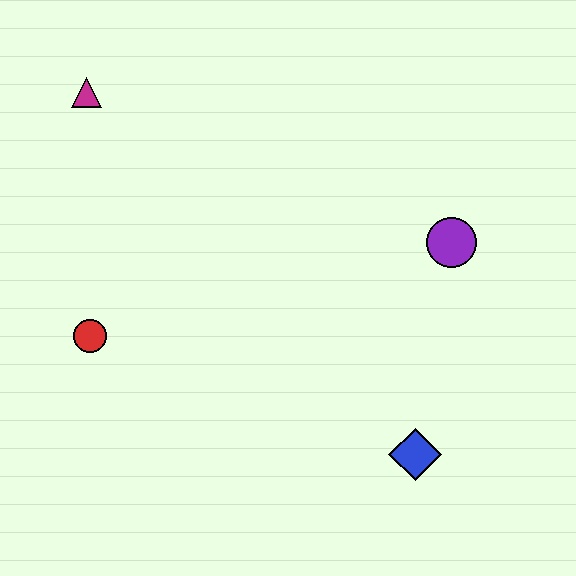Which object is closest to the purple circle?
The blue diamond is closest to the purple circle.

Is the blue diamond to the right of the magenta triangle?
Yes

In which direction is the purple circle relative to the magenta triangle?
The purple circle is to the right of the magenta triangle.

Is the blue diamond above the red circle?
No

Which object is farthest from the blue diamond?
The magenta triangle is farthest from the blue diamond.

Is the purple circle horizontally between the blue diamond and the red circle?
No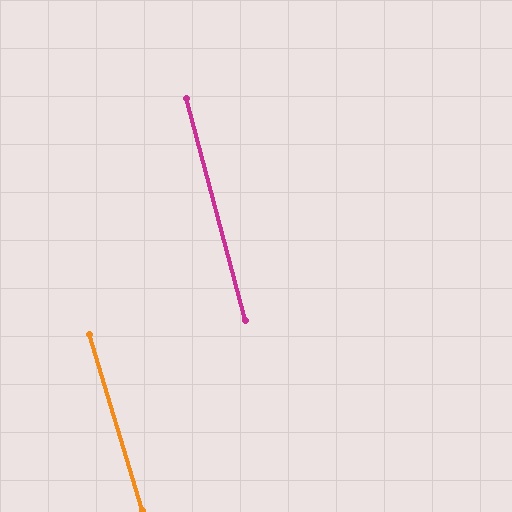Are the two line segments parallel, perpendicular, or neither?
Parallel — their directions differ by only 1.9°.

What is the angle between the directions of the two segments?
Approximately 2 degrees.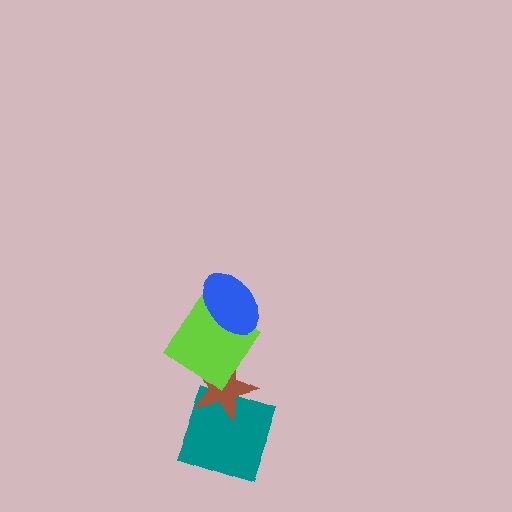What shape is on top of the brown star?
The lime diamond is on top of the brown star.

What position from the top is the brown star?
The brown star is 3rd from the top.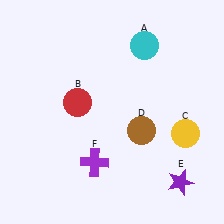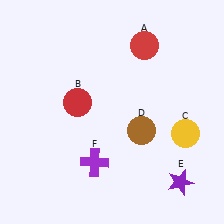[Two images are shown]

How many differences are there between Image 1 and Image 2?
There is 1 difference between the two images.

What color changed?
The circle (A) changed from cyan in Image 1 to red in Image 2.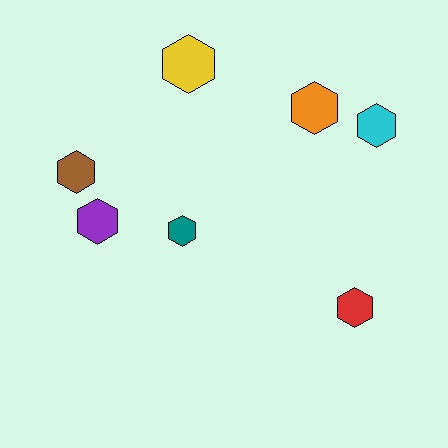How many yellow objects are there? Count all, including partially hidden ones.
There is 1 yellow object.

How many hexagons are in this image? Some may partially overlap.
There are 7 hexagons.